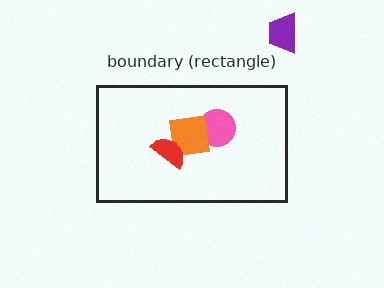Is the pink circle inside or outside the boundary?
Inside.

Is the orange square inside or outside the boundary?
Inside.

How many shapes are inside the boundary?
3 inside, 1 outside.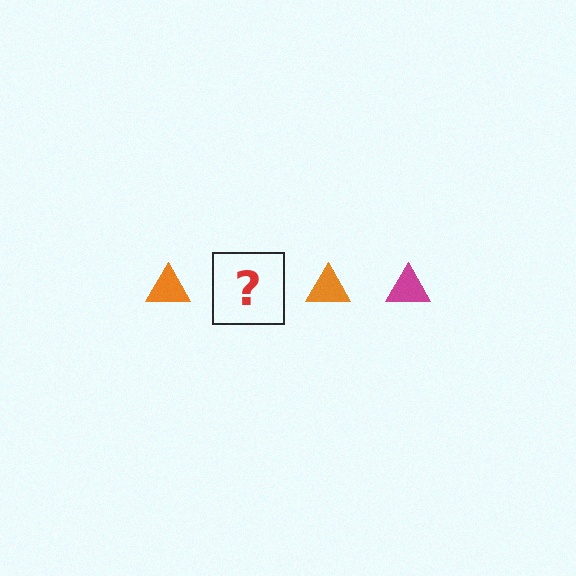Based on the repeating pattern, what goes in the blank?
The blank should be a magenta triangle.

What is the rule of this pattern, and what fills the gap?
The rule is that the pattern cycles through orange, magenta triangles. The gap should be filled with a magenta triangle.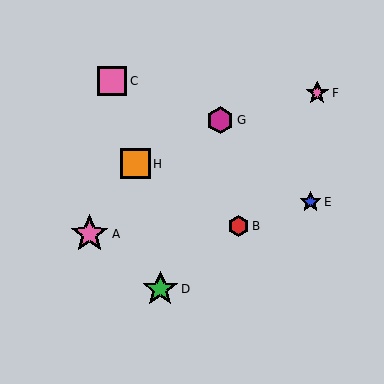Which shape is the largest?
The pink star (labeled A) is the largest.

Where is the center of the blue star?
The center of the blue star is at (310, 202).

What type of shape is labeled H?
Shape H is an orange square.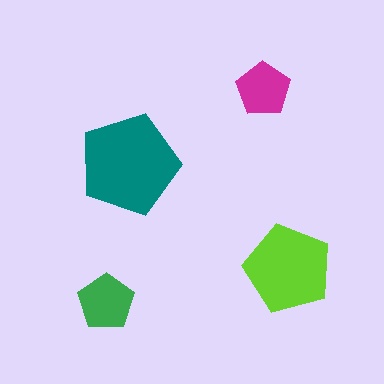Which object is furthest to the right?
The lime pentagon is rightmost.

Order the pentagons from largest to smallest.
the teal one, the lime one, the green one, the magenta one.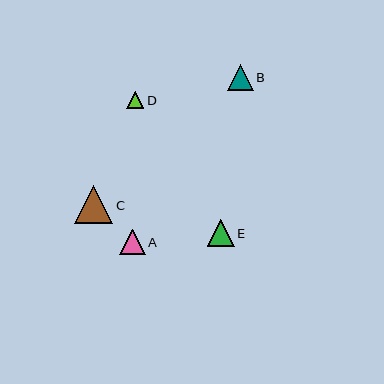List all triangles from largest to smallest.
From largest to smallest: C, E, B, A, D.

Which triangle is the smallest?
Triangle D is the smallest with a size of approximately 17 pixels.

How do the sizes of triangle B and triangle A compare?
Triangle B and triangle A are approximately the same size.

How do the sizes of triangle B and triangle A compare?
Triangle B and triangle A are approximately the same size.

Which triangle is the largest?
Triangle C is the largest with a size of approximately 38 pixels.